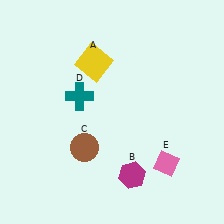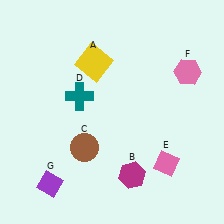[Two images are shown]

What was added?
A pink hexagon (F), a purple diamond (G) were added in Image 2.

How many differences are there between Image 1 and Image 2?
There are 2 differences between the two images.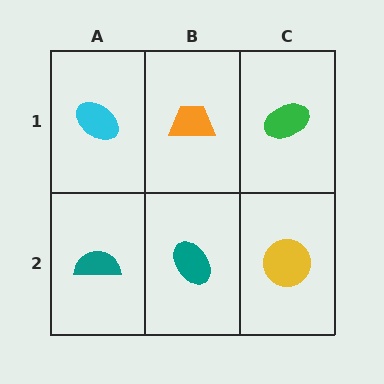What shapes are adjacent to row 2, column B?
An orange trapezoid (row 1, column B), a teal semicircle (row 2, column A), a yellow circle (row 2, column C).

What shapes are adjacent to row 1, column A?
A teal semicircle (row 2, column A), an orange trapezoid (row 1, column B).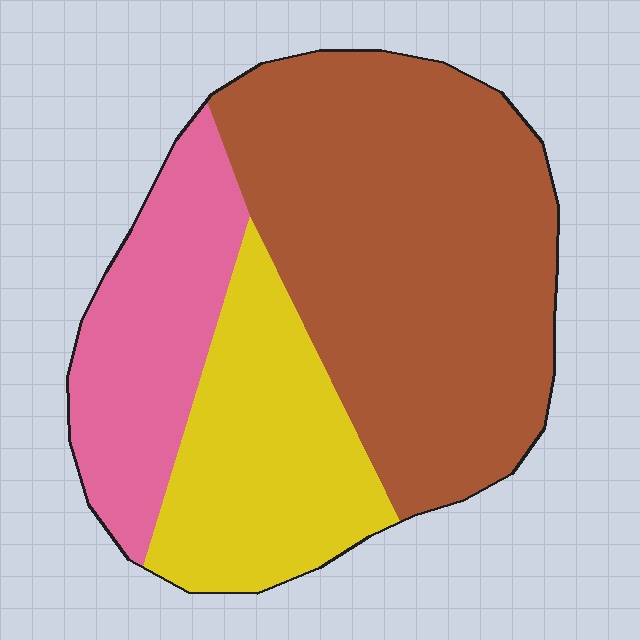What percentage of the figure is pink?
Pink covers roughly 20% of the figure.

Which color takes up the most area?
Brown, at roughly 55%.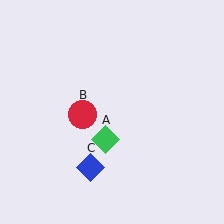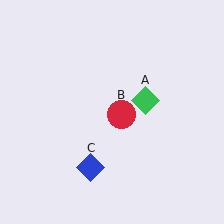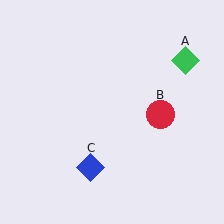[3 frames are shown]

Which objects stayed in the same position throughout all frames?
Blue diamond (object C) remained stationary.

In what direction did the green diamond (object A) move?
The green diamond (object A) moved up and to the right.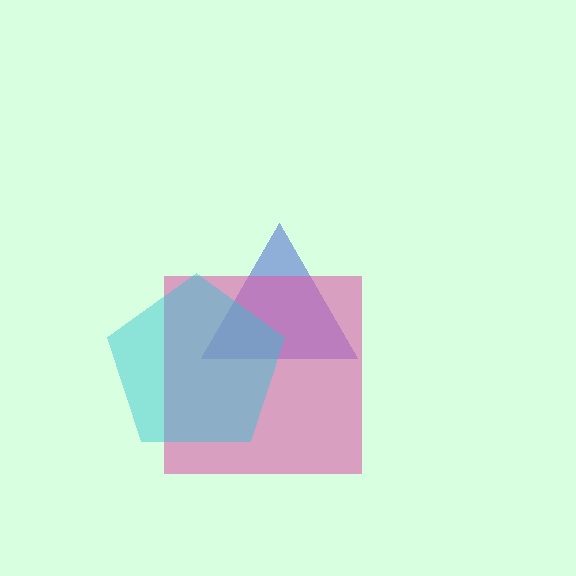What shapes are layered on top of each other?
The layered shapes are: a blue triangle, a pink square, a cyan pentagon.